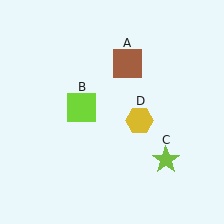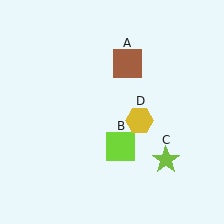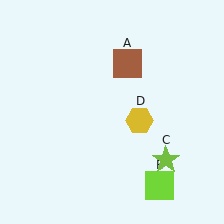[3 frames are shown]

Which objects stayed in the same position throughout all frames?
Brown square (object A) and lime star (object C) and yellow hexagon (object D) remained stationary.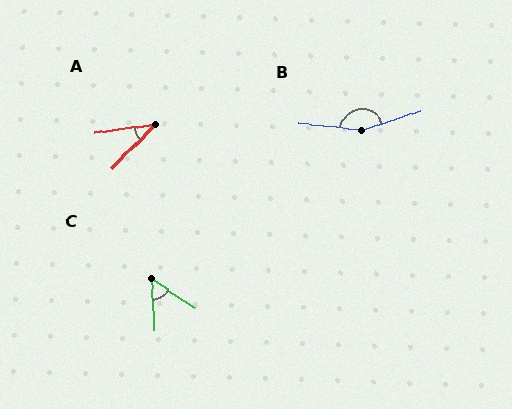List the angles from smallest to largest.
A (38°), C (53°), B (155°).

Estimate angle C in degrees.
Approximately 53 degrees.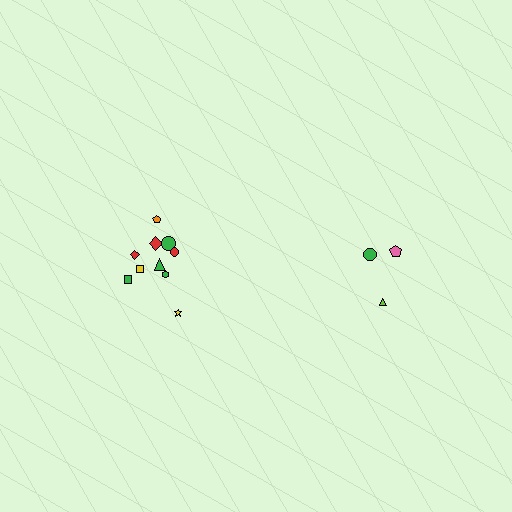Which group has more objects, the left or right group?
The left group.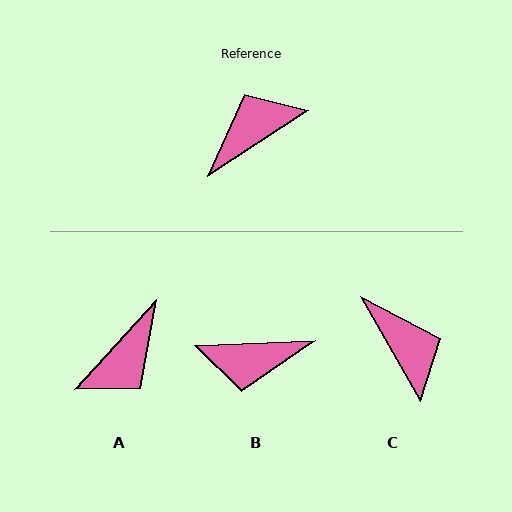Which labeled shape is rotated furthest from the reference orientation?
A, about 166 degrees away.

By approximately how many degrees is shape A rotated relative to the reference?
Approximately 166 degrees clockwise.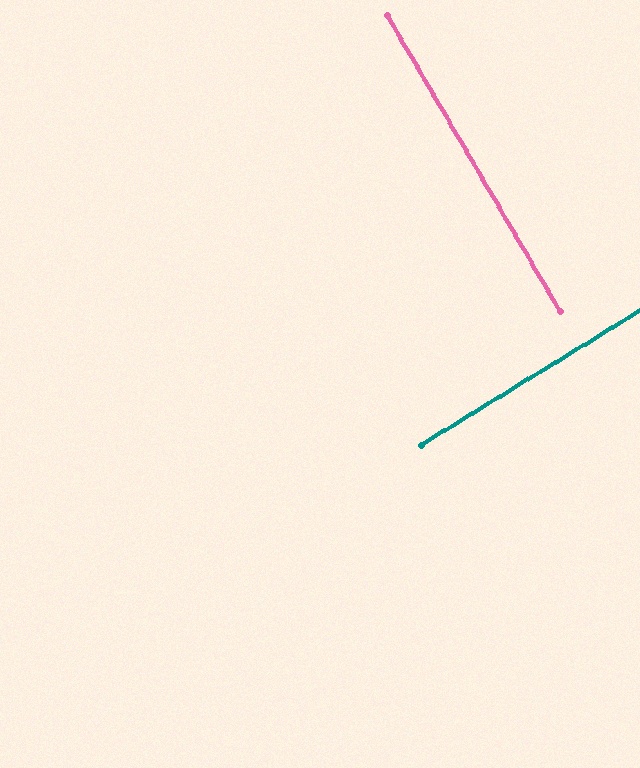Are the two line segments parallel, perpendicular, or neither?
Perpendicular — they meet at approximately 89°.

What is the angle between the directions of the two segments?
Approximately 89 degrees.